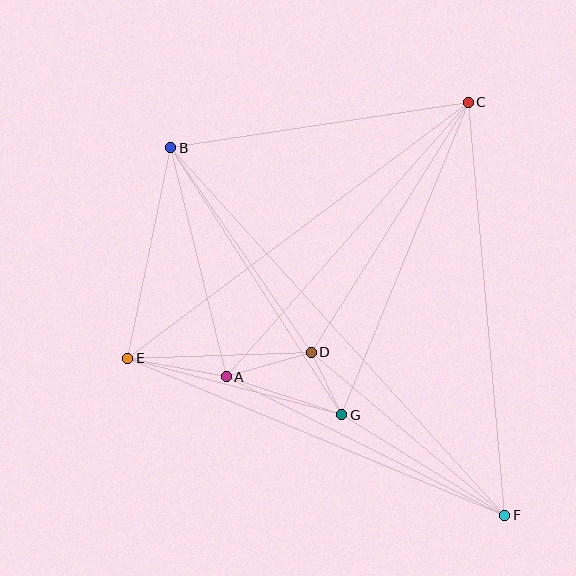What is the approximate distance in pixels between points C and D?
The distance between C and D is approximately 295 pixels.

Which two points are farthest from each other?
Points B and F are farthest from each other.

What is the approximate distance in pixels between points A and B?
The distance between A and B is approximately 236 pixels.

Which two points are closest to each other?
Points D and G are closest to each other.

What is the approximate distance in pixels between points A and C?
The distance between A and C is approximately 366 pixels.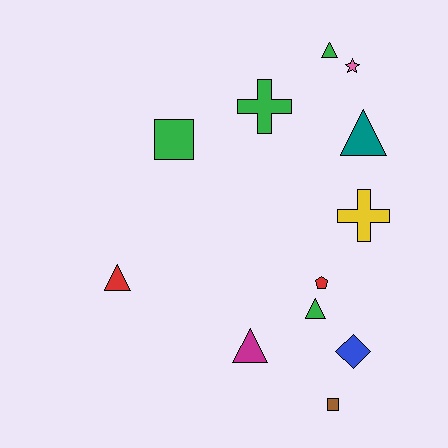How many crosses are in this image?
There are 2 crosses.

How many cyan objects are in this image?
There are no cyan objects.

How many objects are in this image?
There are 12 objects.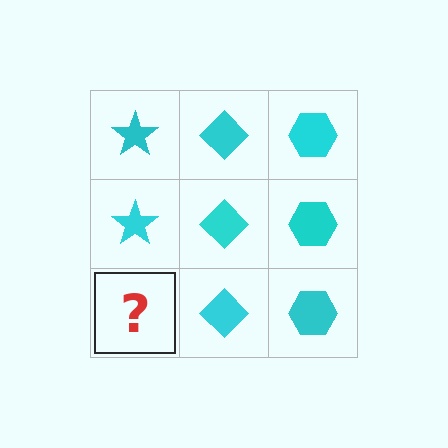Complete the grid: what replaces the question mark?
The question mark should be replaced with a cyan star.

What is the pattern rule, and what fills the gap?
The rule is that each column has a consistent shape. The gap should be filled with a cyan star.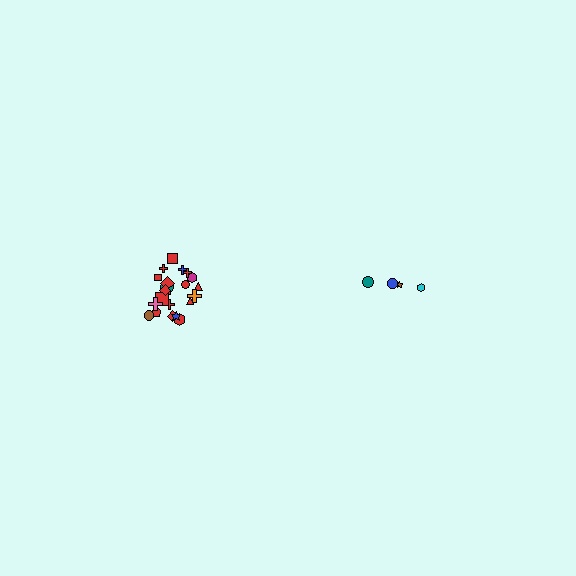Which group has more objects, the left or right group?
The left group.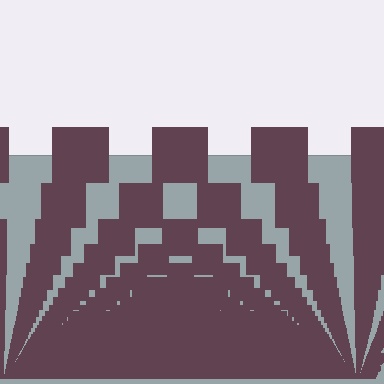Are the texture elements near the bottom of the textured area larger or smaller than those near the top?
Smaller. The gradient is inverted — elements near the bottom are smaller and denser.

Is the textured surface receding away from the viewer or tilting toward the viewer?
The surface appears to tilt toward the viewer. Texture elements get larger and sparser toward the top.